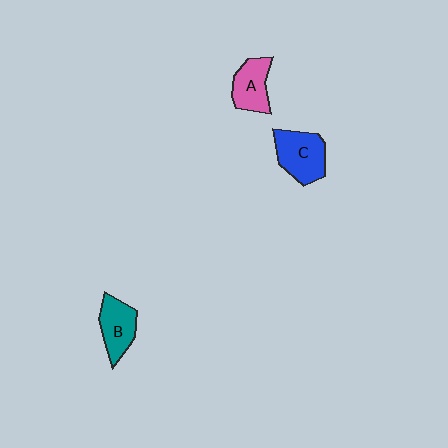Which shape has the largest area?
Shape C (blue).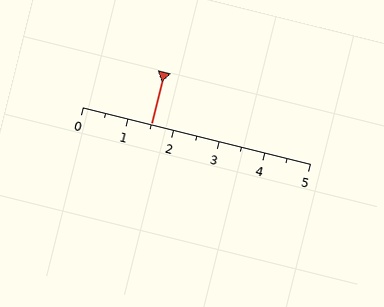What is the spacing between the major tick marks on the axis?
The major ticks are spaced 1 apart.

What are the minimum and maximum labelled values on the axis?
The axis runs from 0 to 5.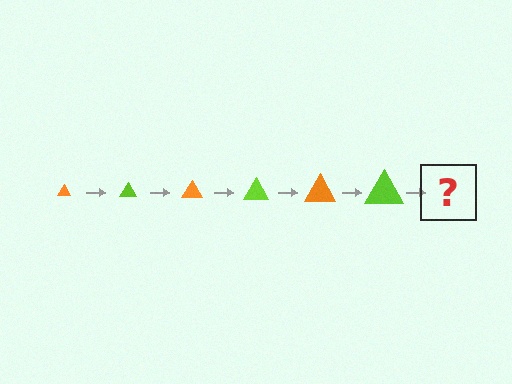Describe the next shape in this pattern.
It should be an orange triangle, larger than the previous one.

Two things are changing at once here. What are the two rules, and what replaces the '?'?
The two rules are that the triangle grows larger each step and the color cycles through orange and lime. The '?' should be an orange triangle, larger than the previous one.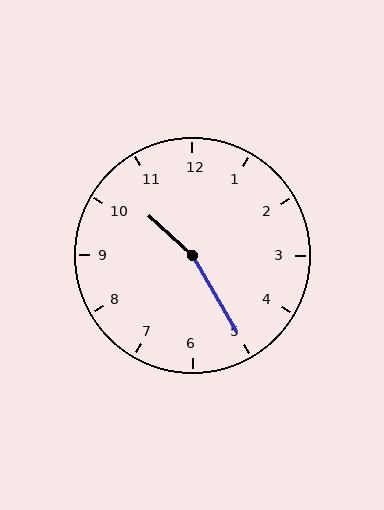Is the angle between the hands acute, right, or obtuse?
It is obtuse.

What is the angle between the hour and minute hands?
Approximately 162 degrees.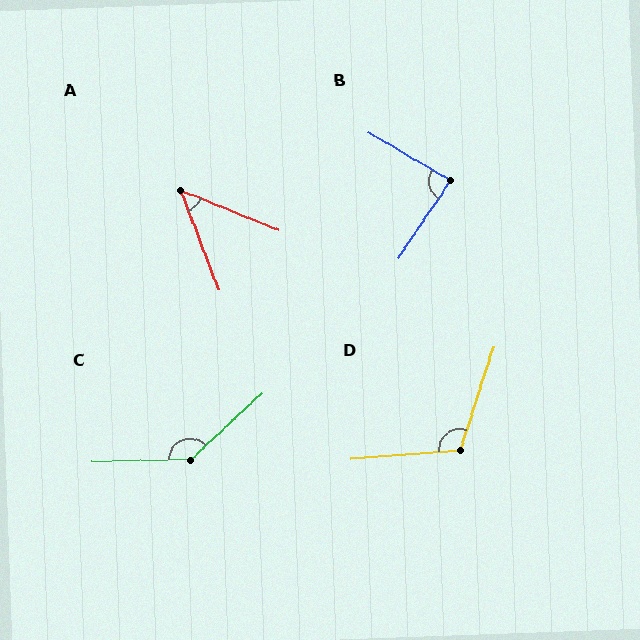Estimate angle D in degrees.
Approximately 112 degrees.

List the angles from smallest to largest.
A (47°), B (86°), D (112°), C (138°).